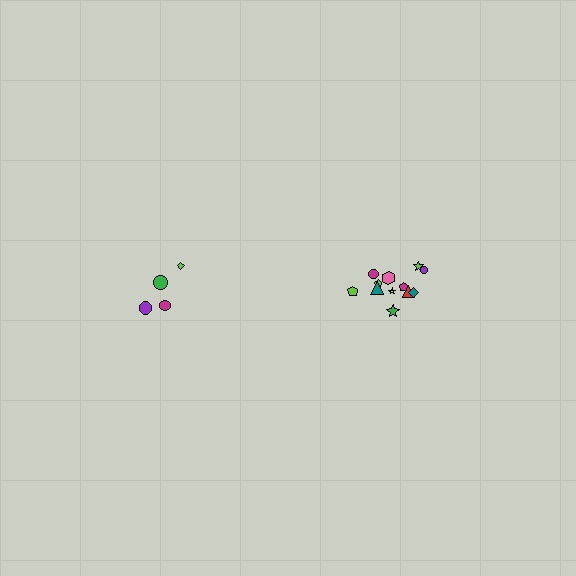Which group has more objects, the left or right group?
The right group.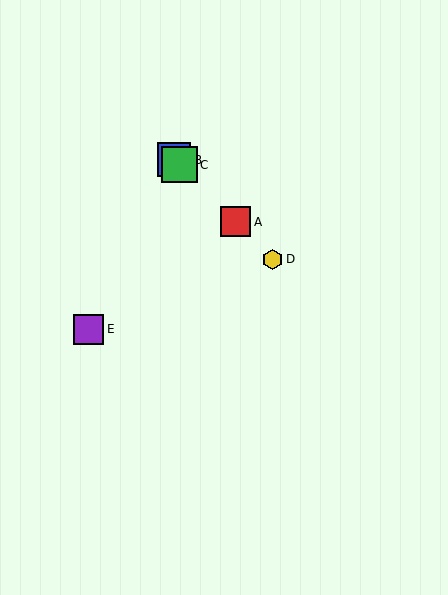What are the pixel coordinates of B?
Object B is at (174, 160).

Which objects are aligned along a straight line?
Objects A, B, C, D are aligned along a straight line.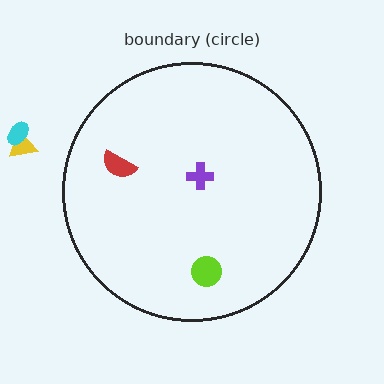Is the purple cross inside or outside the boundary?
Inside.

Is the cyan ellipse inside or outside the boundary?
Outside.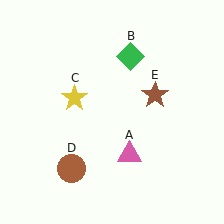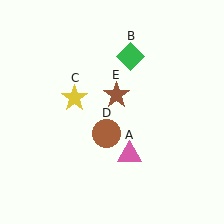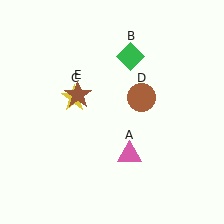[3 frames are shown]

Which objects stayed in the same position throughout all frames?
Pink triangle (object A) and green diamond (object B) and yellow star (object C) remained stationary.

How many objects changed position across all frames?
2 objects changed position: brown circle (object D), brown star (object E).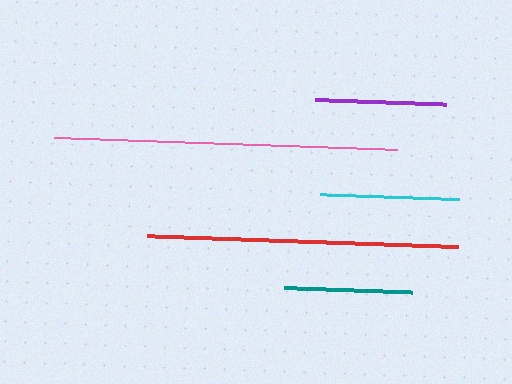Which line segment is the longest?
The pink line is the longest at approximately 343 pixels.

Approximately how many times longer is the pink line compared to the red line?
The pink line is approximately 1.1 times the length of the red line.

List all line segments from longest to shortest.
From longest to shortest: pink, red, cyan, purple, teal.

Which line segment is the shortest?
The teal line is the shortest at approximately 128 pixels.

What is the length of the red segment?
The red segment is approximately 311 pixels long.